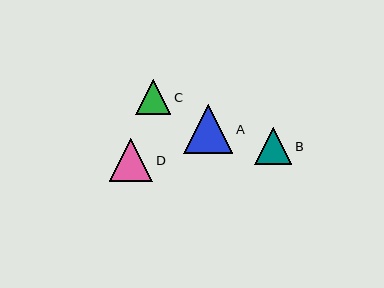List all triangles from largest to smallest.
From largest to smallest: A, D, B, C.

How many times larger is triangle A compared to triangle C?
Triangle A is approximately 1.4 times the size of triangle C.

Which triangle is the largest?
Triangle A is the largest with a size of approximately 49 pixels.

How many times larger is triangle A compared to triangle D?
Triangle A is approximately 1.1 times the size of triangle D.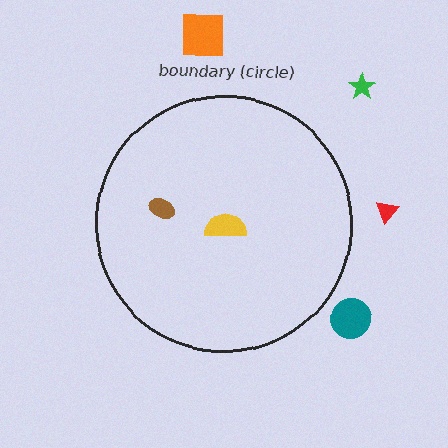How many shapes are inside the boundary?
2 inside, 4 outside.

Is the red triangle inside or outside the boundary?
Outside.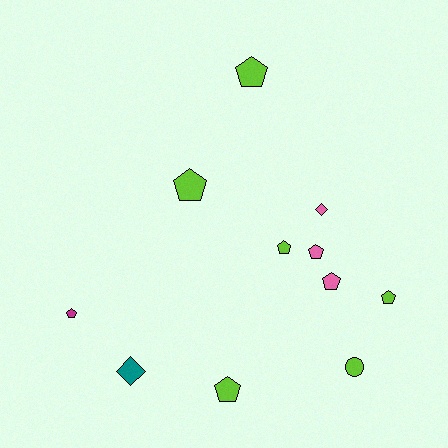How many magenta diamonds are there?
There are no magenta diamonds.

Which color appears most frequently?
Lime, with 6 objects.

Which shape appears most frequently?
Pentagon, with 8 objects.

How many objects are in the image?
There are 11 objects.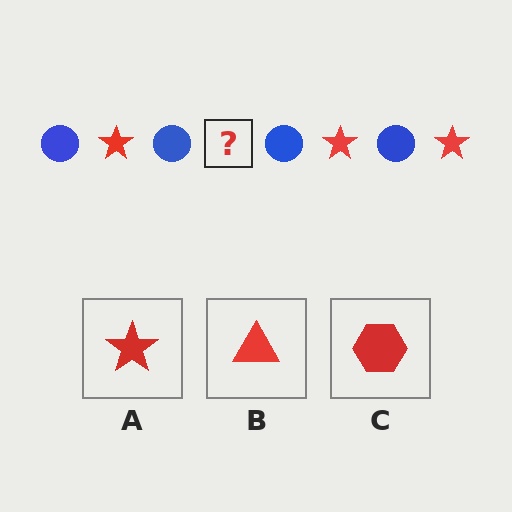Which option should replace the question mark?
Option A.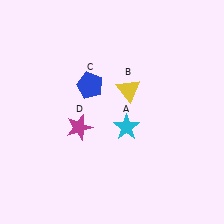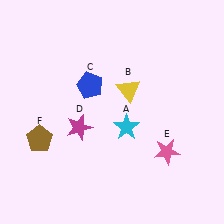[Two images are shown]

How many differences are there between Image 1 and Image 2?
There are 2 differences between the two images.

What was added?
A pink star (E), a brown pentagon (F) were added in Image 2.